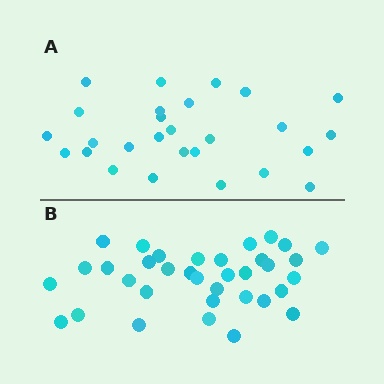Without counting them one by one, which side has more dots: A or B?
Region B (the bottom region) has more dots.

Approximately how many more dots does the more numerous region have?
Region B has roughly 8 or so more dots than region A.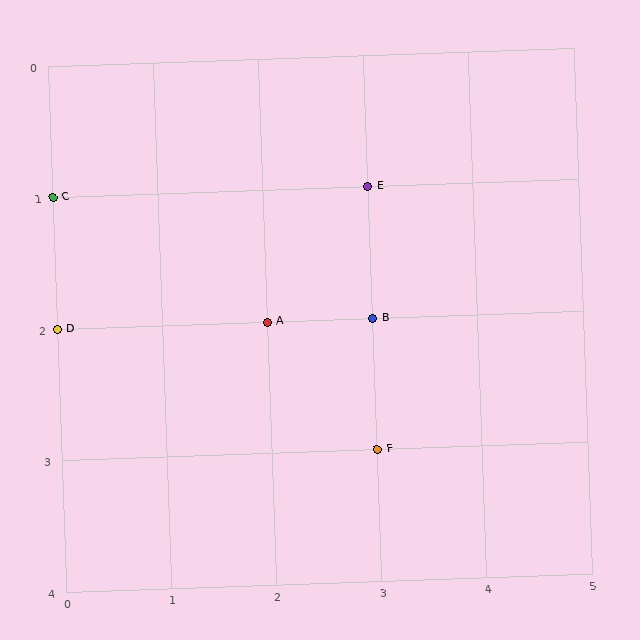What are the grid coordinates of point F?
Point F is at grid coordinates (3, 3).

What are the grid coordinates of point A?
Point A is at grid coordinates (2, 2).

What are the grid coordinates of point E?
Point E is at grid coordinates (3, 1).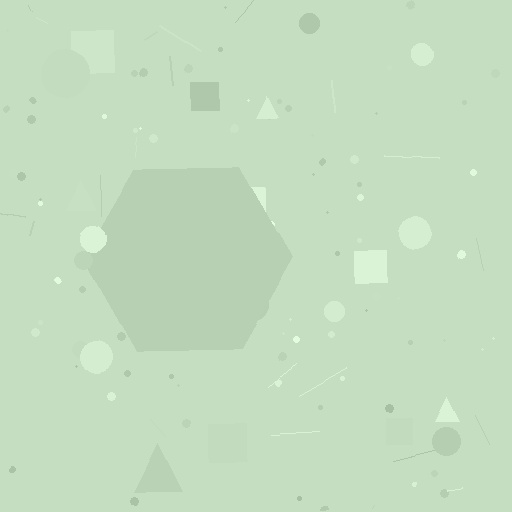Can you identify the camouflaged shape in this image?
The camouflaged shape is a hexagon.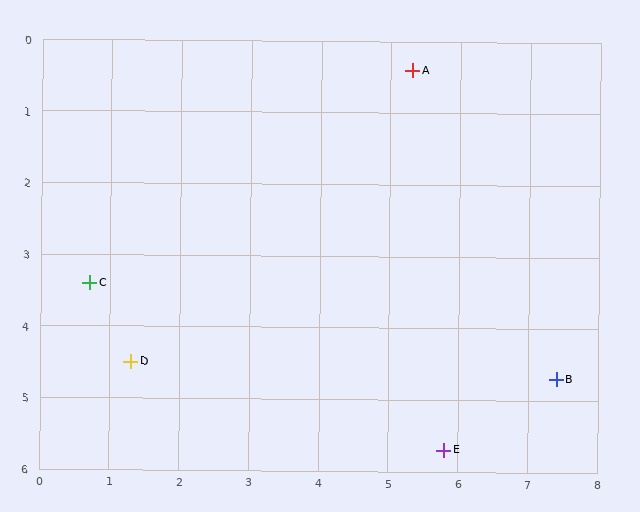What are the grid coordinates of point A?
Point A is at approximately (5.3, 0.4).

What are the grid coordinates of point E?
Point E is at approximately (5.8, 5.7).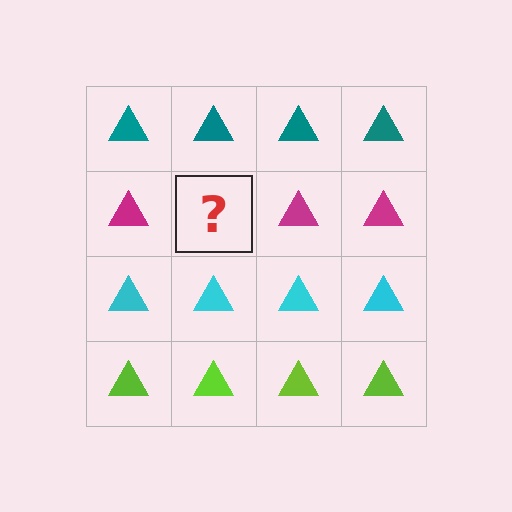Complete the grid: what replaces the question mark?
The question mark should be replaced with a magenta triangle.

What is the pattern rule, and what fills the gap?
The rule is that each row has a consistent color. The gap should be filled with a magenta triangle.